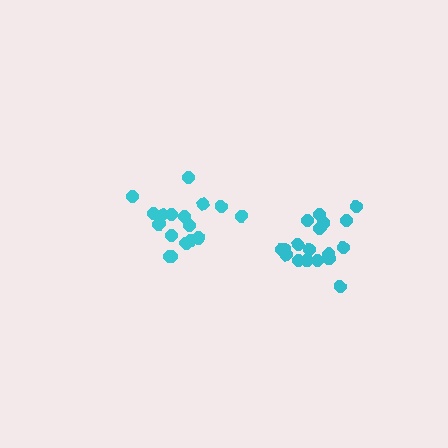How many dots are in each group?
Group 1: 18 dots, Group 2: 17 dots (35 total).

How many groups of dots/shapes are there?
There are 2 groups.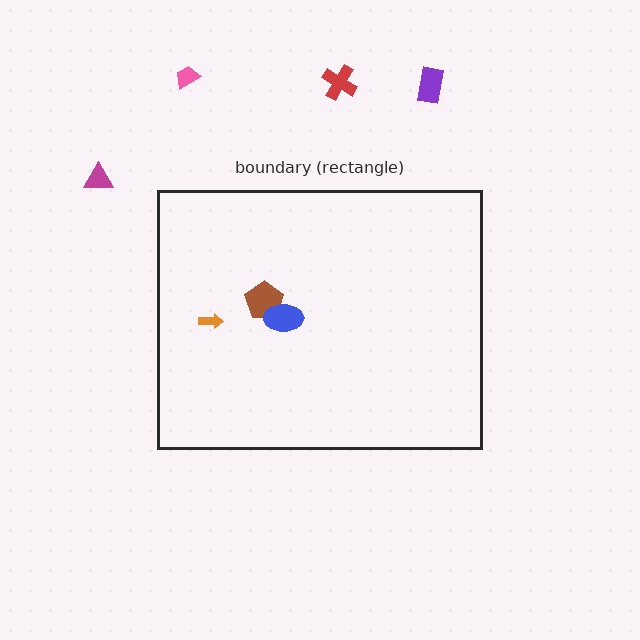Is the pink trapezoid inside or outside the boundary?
Outside.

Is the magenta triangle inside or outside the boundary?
Outside.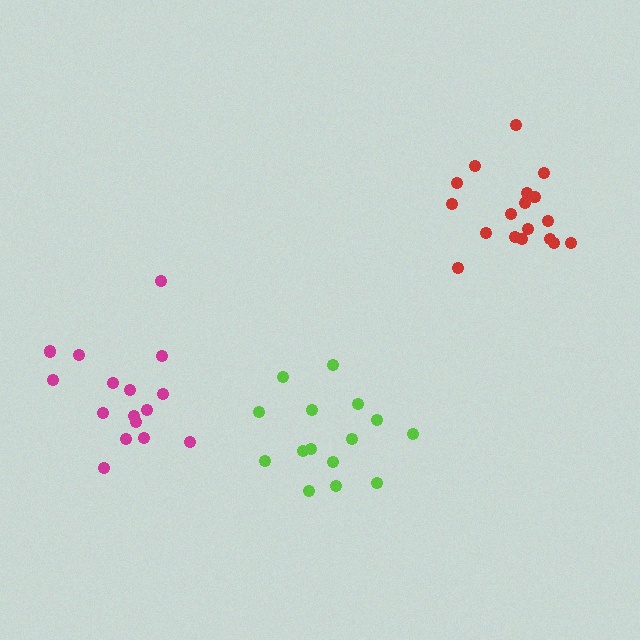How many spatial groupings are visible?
There are 3 spatial groupings.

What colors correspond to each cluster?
The clusters are colored: magenta, red, lime.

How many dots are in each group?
Group 1: 16 dots, Group 2: 19 dots, Group 3: 15 dots (50 total).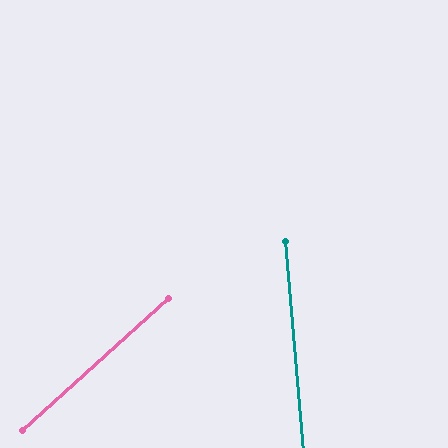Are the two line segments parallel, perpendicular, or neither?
Neither parallel nor perpendicular — they differ by about 53°.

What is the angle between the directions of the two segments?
Approximately 53 degrees.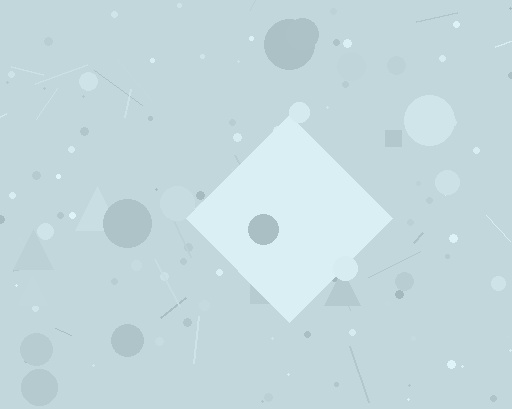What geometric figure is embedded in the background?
A diamond is embedded in the background.